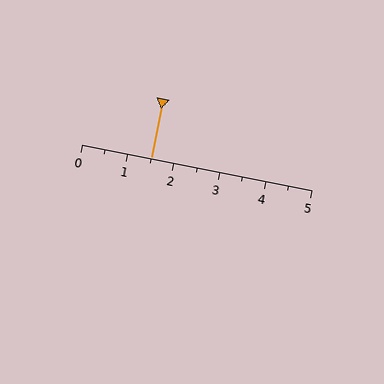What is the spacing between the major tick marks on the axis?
The major ticks are spaced 1 apart.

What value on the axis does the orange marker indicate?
The marker indicates approximately 1.5.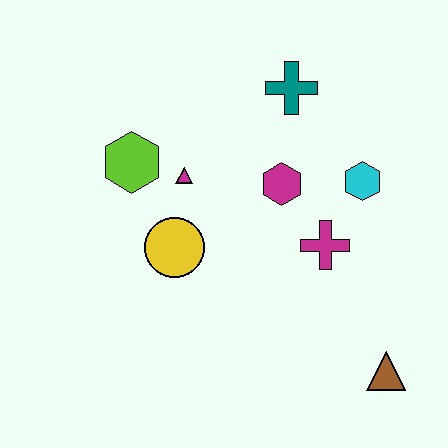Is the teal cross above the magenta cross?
Yes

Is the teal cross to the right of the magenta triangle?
Yes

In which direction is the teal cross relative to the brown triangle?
The teal cross is above the brown triangle.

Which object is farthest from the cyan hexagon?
The lime hexagon is farthest from the cyan hexagon.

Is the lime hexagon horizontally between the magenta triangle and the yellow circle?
No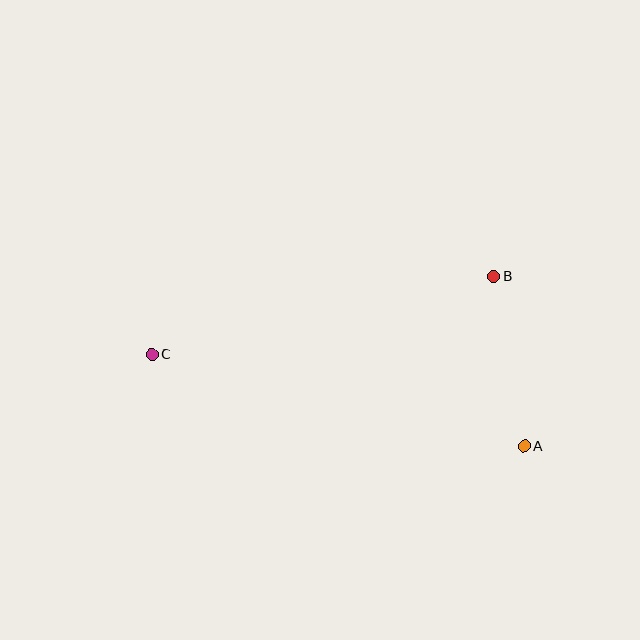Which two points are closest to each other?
Points A and B are closest to each other.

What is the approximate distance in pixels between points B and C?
The distance between B and C is approximately 351 pixels.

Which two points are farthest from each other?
Points A and C are farthest from each other.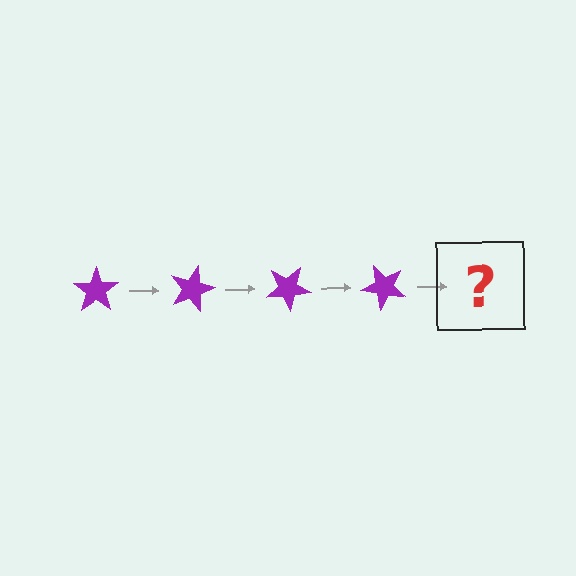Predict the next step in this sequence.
The next step is a purple star rotated 60 degrees.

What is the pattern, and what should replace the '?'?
The pattern is that the star rotates 15 degrees each step. The '?' should be a purple star rotated 60 degrees.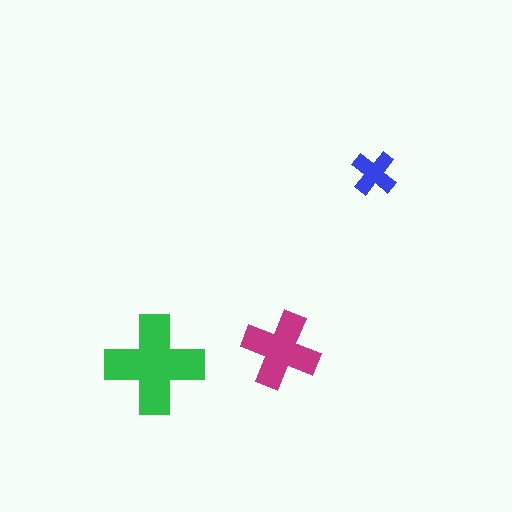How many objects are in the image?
There are 3 objects in the image.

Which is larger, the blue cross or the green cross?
The green one.